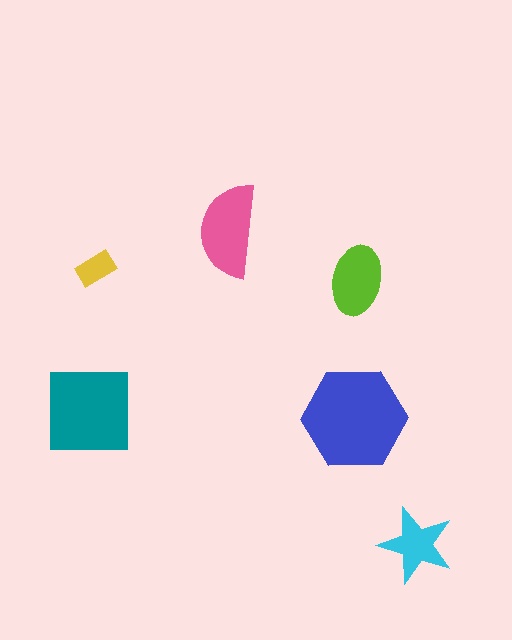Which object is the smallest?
The yellow rectangle.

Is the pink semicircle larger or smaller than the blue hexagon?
Smaller.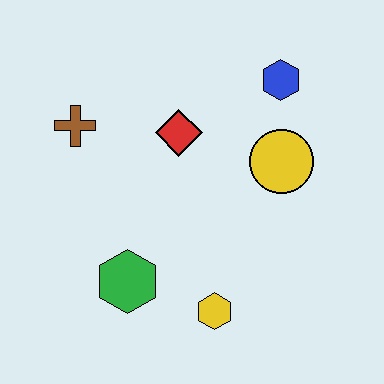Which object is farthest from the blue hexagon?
The green hexagon is farthest from the blue hexagon.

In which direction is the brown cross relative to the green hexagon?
The brown cross is above the green hexagon.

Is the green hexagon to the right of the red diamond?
No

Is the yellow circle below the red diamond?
Yes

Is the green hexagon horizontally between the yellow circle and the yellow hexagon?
No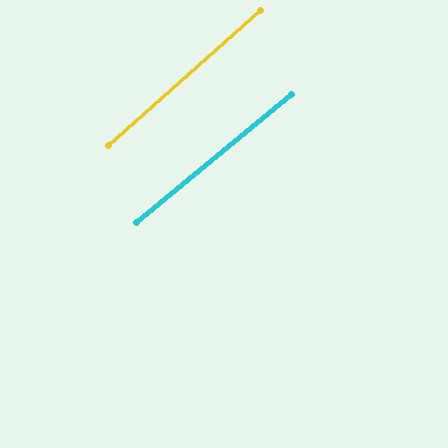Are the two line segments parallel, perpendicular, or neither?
Parallel — their directions differ by only 2.0°.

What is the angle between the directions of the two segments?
Approximately 2 degrees.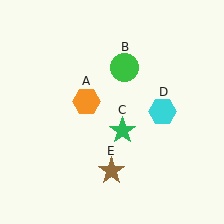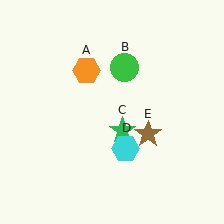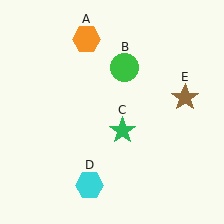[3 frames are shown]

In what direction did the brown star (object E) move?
The brown star (object E) moved up and to the right.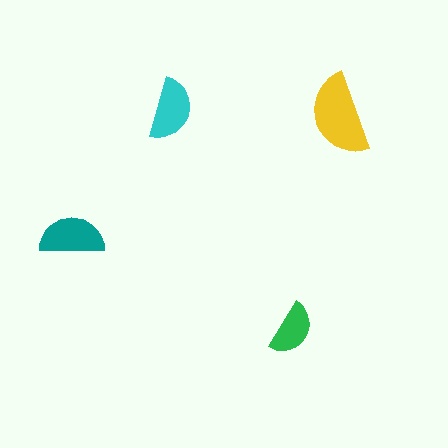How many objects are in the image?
There are 4 objects in the image.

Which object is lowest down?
The green semicircle is bottommost.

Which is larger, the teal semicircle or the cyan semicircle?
The teal one.